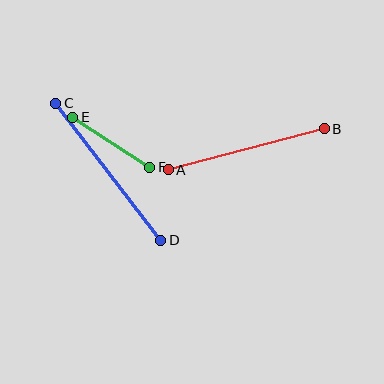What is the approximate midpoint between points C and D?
The midpoint is at approximately (108, 172) pixels.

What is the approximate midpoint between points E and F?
The midpoint is at approximately (111, 142) pixels.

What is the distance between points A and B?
The distance is approximately 161 pixels.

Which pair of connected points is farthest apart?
Points C and D are farthest apart.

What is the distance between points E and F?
The distance is approximately 92 pixels.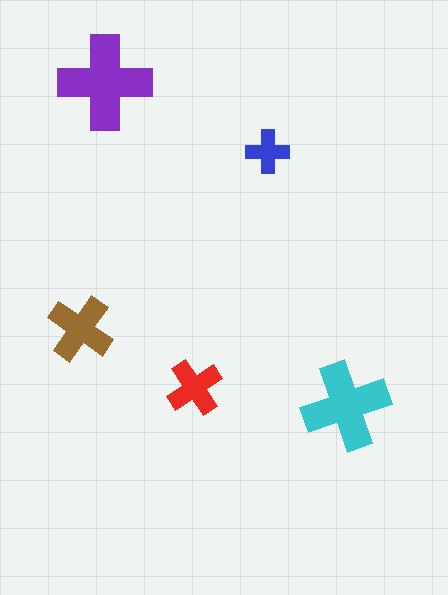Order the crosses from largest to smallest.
the purple one, the cyan one, the brown one, the red one, the blue one.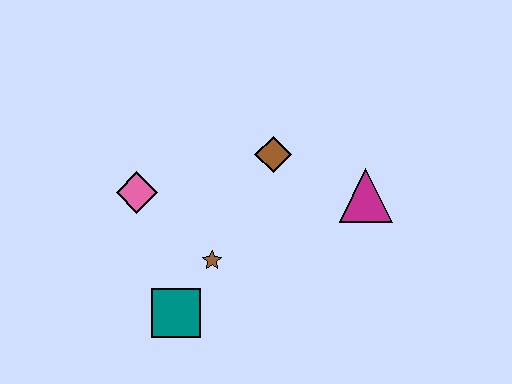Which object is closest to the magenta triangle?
The brown diamond is closest to the magenta triangle.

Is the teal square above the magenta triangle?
No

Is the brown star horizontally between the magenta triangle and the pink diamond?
Yes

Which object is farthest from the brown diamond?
The teal square is farthest from the brown diamond.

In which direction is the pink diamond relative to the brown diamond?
The pink diamond is to the left of the brown diamond.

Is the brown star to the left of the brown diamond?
Yes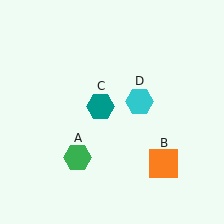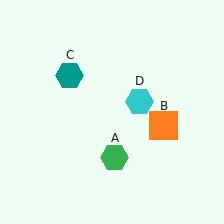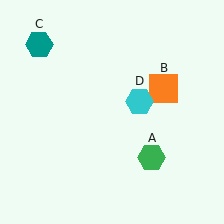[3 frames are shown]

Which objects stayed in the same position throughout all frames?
Cyan hexagon (object D) remained stationary.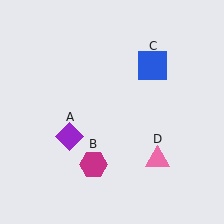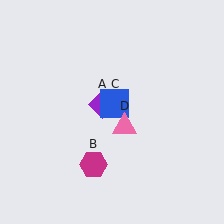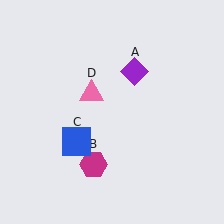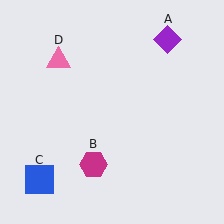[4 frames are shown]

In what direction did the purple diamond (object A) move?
The purple diamond (object A) moved up and to the right.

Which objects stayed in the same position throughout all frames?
Magenta hexagon (object B) remained stationary.